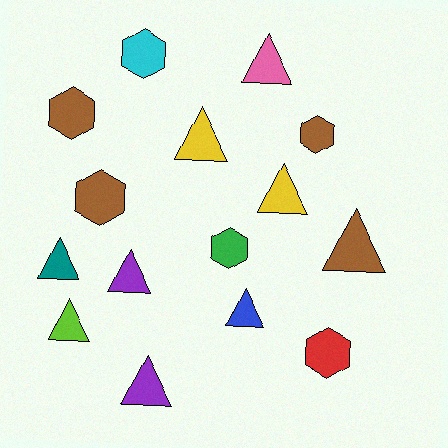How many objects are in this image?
There are 15 objects.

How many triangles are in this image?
There are 9 triangles.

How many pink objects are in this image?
There is 1 pink object.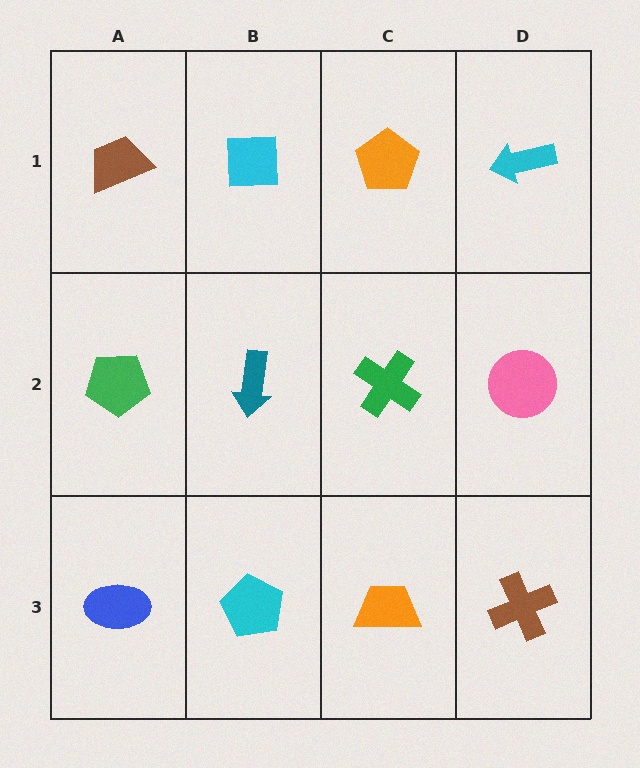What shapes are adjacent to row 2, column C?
An orange pentagon (row 1, column C), an orange trapezoid (row 3, column C), a teal arrow (row 2, column B), a pink circle (row 2, column D).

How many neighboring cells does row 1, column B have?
3.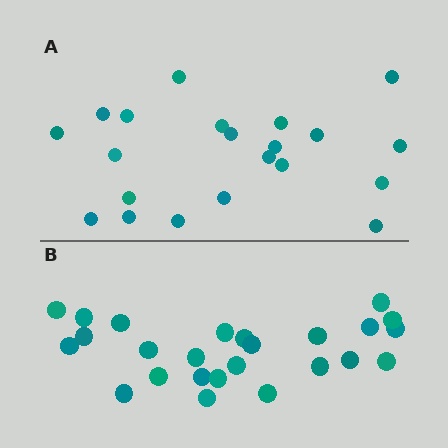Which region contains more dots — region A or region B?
Region B (the bottom region) has more dots.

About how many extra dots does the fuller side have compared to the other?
Region B has about 4 more dots than region A.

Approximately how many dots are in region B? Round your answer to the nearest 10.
About 20 dots. (The exact count is 25, which rounds to 20.)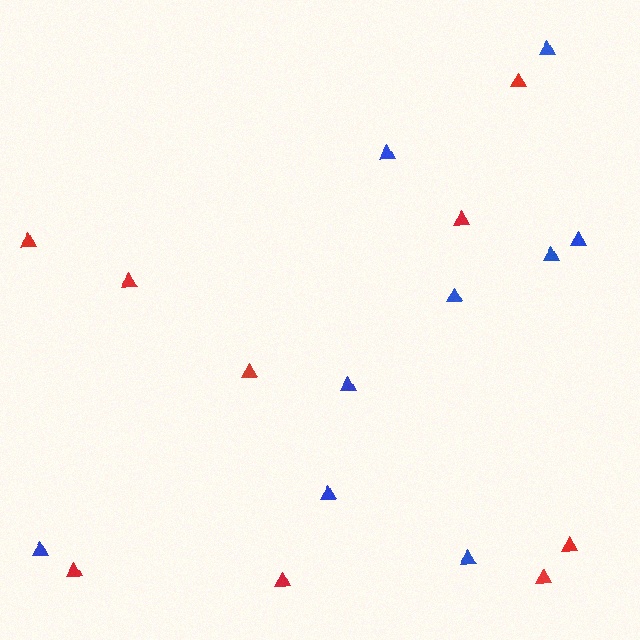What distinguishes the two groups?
There are 2 groups: one group of red triangles (9) and one group of blue triangles (9).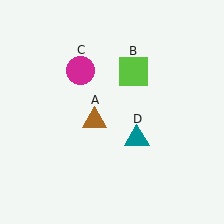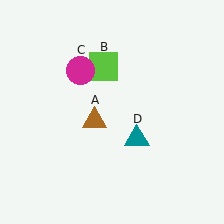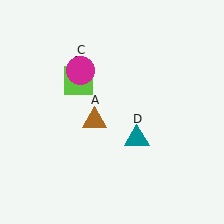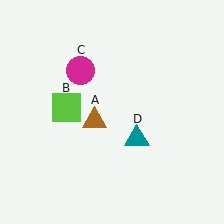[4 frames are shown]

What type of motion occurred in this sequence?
The lime square (object B) rotated counterclockwise around the center of the scene.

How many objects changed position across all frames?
1 object changed position: lime square (object B).